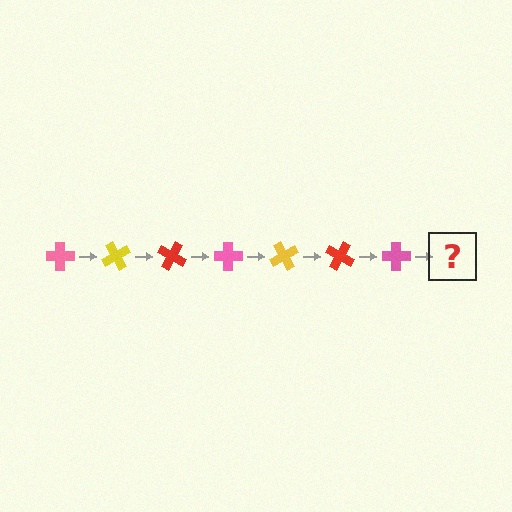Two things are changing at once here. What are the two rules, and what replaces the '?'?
The two rules are that it rotates 60 degrees each step and the color cycles through pink, yellow, and red. The '?' should be a yellow cross, rotated 420 degrees from the start.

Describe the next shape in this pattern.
It should be a yellow cross, rotated 420 degrees from the start.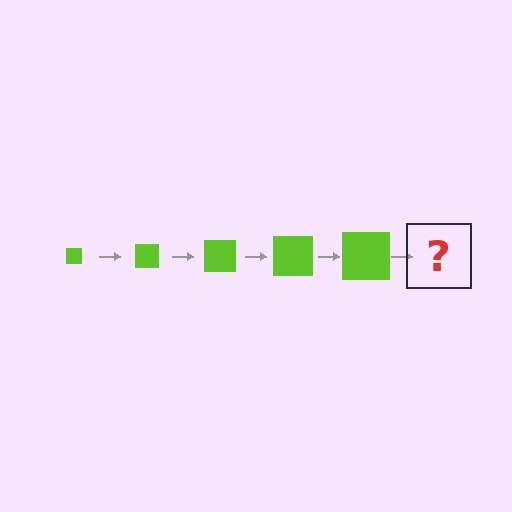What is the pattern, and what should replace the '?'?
The pattern is that the square gets progressively larger each step. The '?' should be a lime square, larger than the previous one.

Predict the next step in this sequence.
The next step is a lime square, larger than the previous one.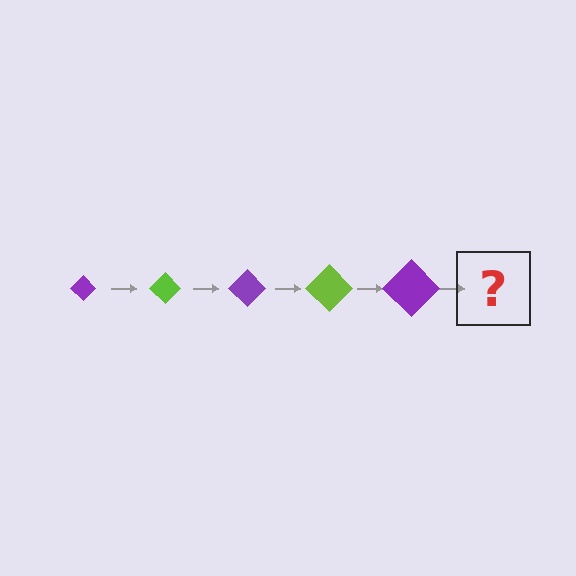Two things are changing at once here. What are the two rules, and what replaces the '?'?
The two rules are that the diamond grows larger each step and the color cycles through purple and lime. The '?' should be a lime diamond, larger than the previous one.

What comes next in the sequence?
The next element should be a lime diamond, larger than the previous one.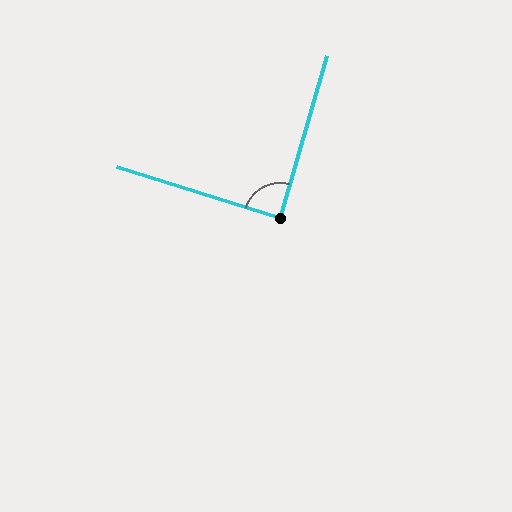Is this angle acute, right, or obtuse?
It is approximately a right angle.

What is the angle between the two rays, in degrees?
Approximately 89 degrees.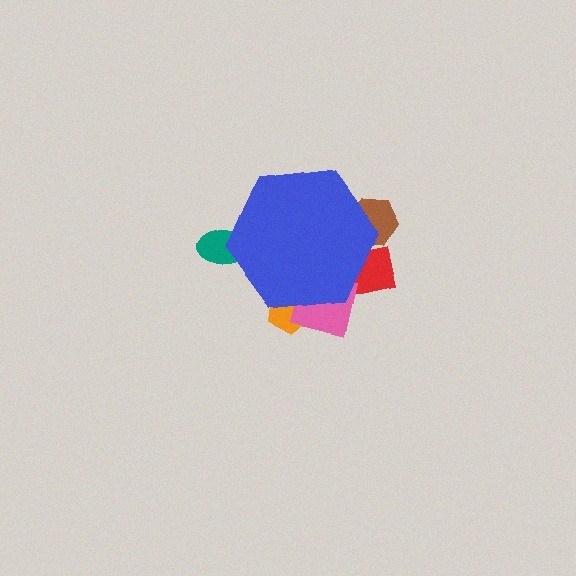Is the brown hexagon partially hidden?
Yes, the brown hexagon is partially hidden behind the blue hexagon.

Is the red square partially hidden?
Yes, the red square is partially hidden behind the blue hexagon.